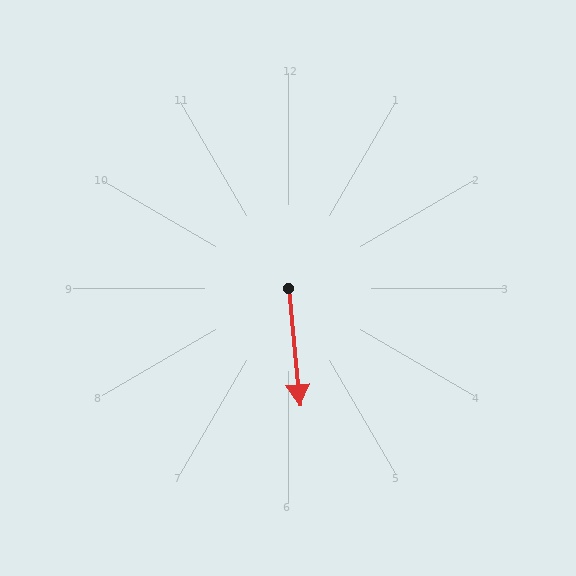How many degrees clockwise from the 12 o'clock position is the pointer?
Approximately 174 degrees.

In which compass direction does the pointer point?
South.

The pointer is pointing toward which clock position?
Roughly 6 o'clock.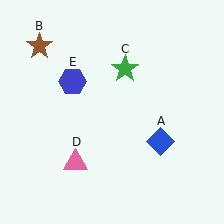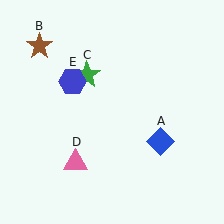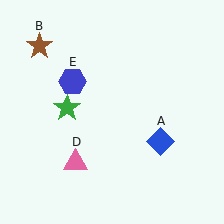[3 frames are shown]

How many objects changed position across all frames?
1 object changed position: green star (object C).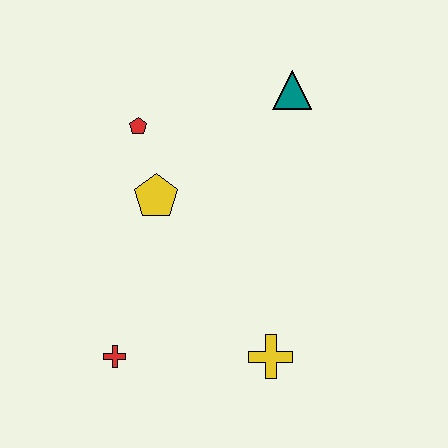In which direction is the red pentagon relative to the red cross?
The red pentagon is above the red cross.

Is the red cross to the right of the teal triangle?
No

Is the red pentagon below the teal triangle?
Yes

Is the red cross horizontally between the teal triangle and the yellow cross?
No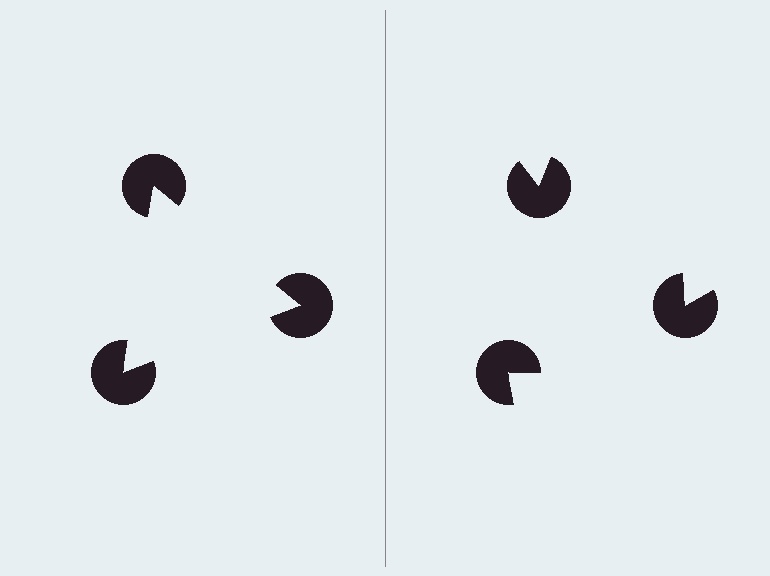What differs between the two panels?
The pac-man discs are positioned identically on both sides; only the wedge orientations differ. On the left they align to a triangle; on the right they are misaligned.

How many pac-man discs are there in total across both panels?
6 — 3 on each side.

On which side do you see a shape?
An illusory triangle appears on the left side. On the right side the wedge cuts are rotated, so no coherent shape forms.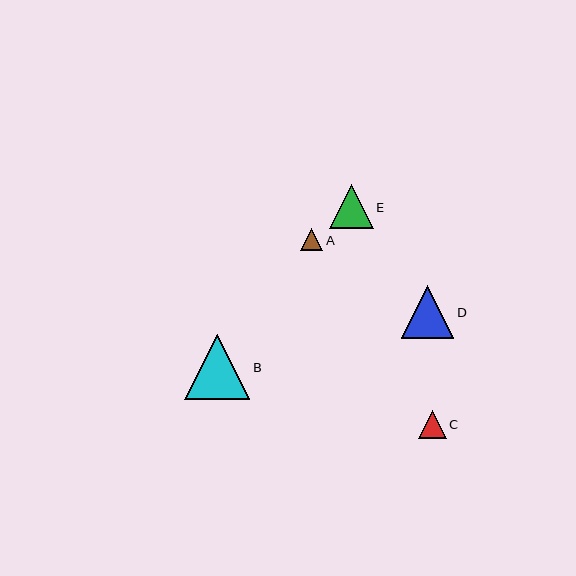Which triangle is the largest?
Triangle B is the largest with a size of approximately 65 pixels.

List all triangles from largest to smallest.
From largest to smallest: B, D, E, C, A.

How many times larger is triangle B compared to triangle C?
Triangle B is approximately 2.3 times the size of triangle C.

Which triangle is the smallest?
Triangle A is the smallest with a size of approximately 22 pixels.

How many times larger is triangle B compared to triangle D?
Triangle B is approximately 1.2 times the size of triangle D.